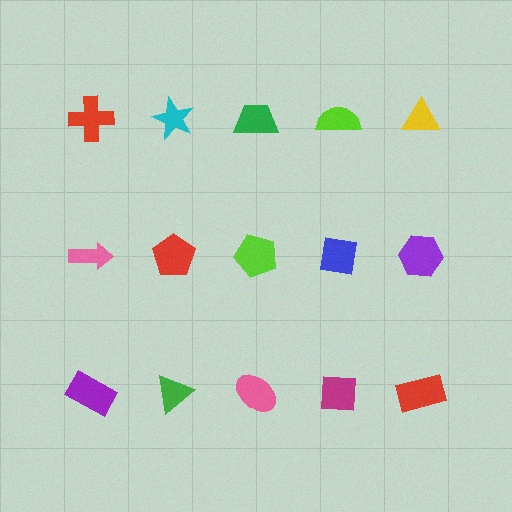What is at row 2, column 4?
A blue square.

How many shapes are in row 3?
5 shapes.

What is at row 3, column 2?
A green triangle.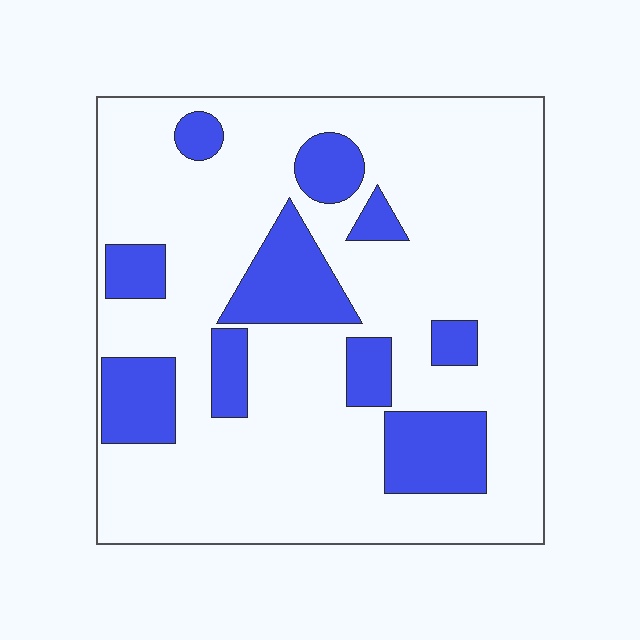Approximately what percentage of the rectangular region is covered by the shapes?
Approximately 20%.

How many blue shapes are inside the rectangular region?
10.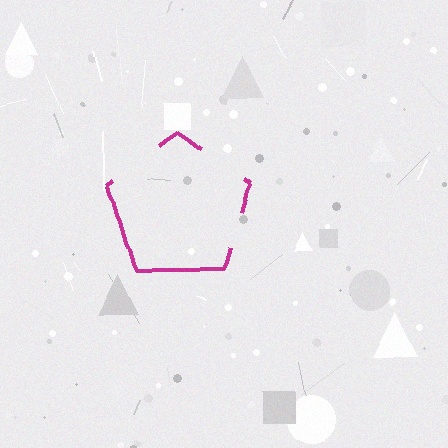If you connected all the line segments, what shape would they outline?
They would outline a pentagon.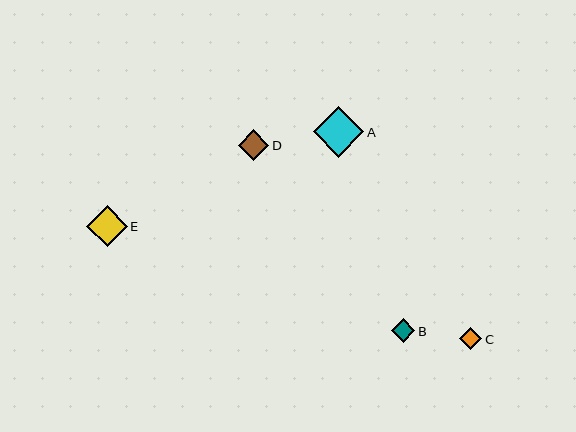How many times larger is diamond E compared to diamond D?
Diamond E is approximately 1.3 times the size of diamond D.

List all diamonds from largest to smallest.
From largest to smallest: A, E, D, B, C.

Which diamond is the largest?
Diamond A is the largest with a size of approximately 50 pixels.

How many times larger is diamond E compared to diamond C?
Diamond E is approximately 1.8 times the size of diamond C.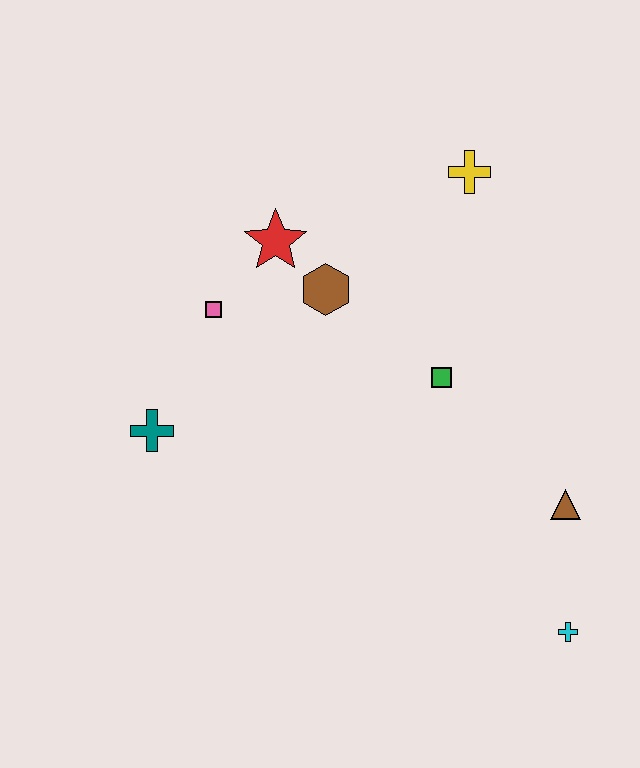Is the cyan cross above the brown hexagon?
No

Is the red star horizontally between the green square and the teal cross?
Yes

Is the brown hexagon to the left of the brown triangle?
Yes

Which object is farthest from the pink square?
The cyan cross is farthest from the pink square.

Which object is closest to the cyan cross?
The brown triangle is closest to the cyan cross.